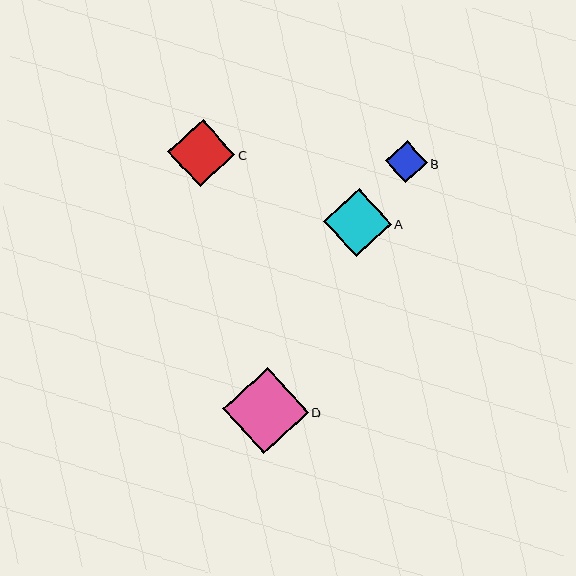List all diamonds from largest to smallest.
From largest to smallest: D, A, C, B.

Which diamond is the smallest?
Diamond B is the smallest with a size of approximately 42 pixels.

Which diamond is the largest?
Diamond D is the largest with a size of approximately 86 pixels.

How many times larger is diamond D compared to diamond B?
Diamond D is approximately 2.0 times the size of diamond B.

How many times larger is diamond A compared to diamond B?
Diamond A is approximately 1.6 times the size of diamond B.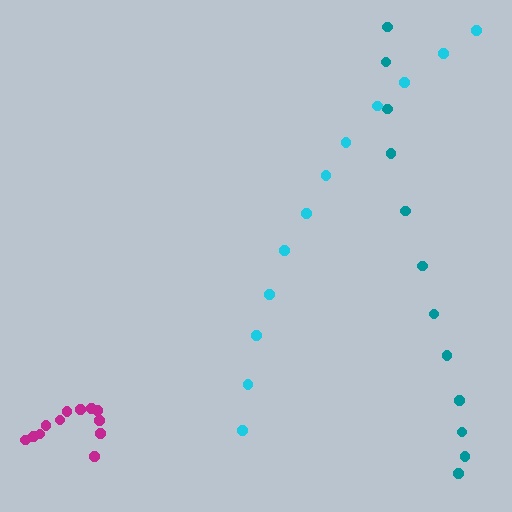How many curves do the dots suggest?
There are 3 distinct paths.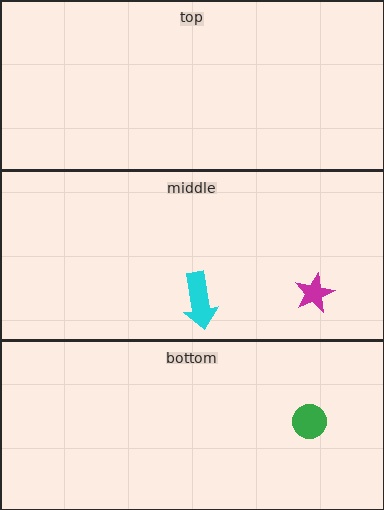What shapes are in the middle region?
The cyan arrow, the magenta star.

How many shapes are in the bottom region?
1.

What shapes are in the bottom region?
The green circle.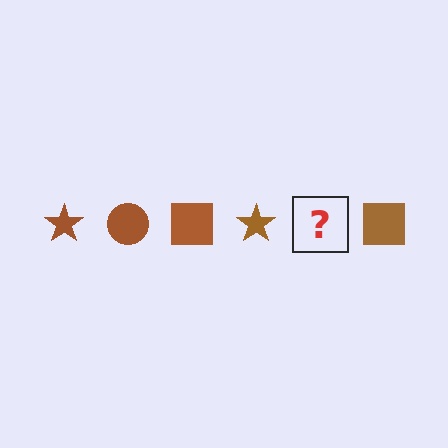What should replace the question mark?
The question mark should be replaced with a brown circle.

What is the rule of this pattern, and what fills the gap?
The rule is that the pattern cycles through star, circle, square shapes in brown. The gap should be filled with a brown circle.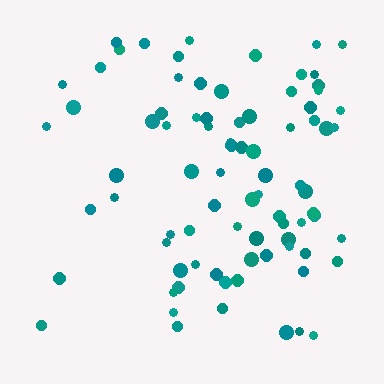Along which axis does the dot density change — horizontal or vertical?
Horizontal.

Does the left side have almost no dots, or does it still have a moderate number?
Still a moderate number, just noticeably fewer than the right.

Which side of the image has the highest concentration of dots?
The right.